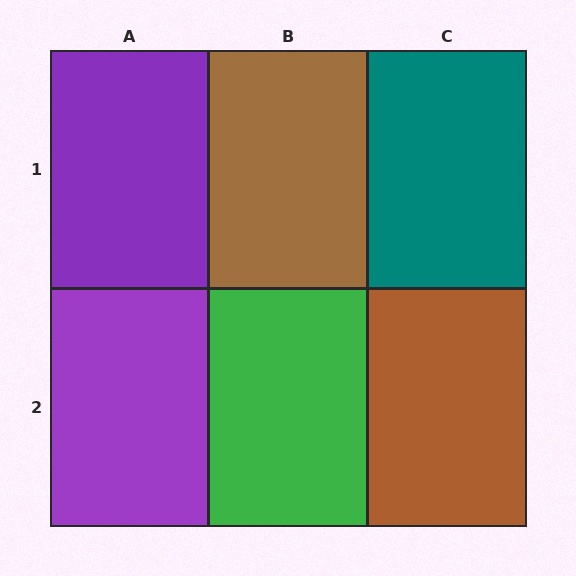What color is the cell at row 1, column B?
Brown.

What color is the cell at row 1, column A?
Purple.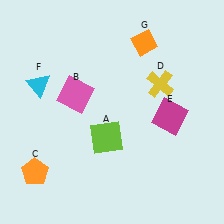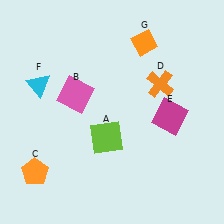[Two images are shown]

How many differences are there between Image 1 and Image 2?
There is 1 difference between the two images.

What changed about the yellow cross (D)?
In Image 1, D is yellow. In Image 2, it changed to orange.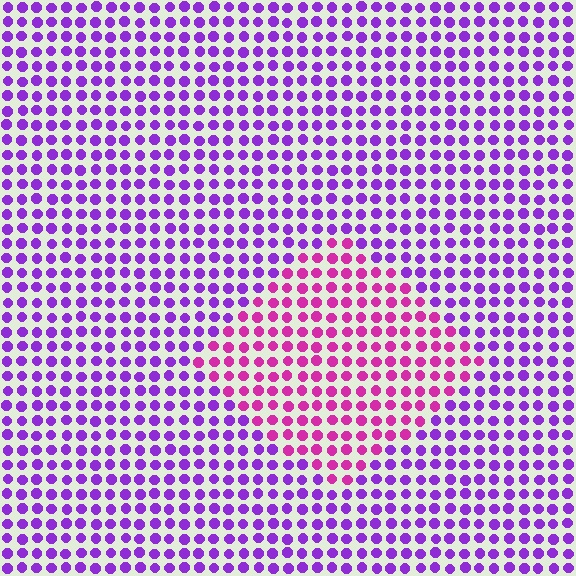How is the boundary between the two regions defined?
The boundary is defined purely by a slight shift in hue (about 40 degrees). Spacing, size, and orientation are identical on both sides.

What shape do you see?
I see a diamond.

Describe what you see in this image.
The image is filled with small purple elements in a uniform arrangement. A diamond-shaped region is visible where the elements are tinted to a slightly different hue, forming a subtle color boundary.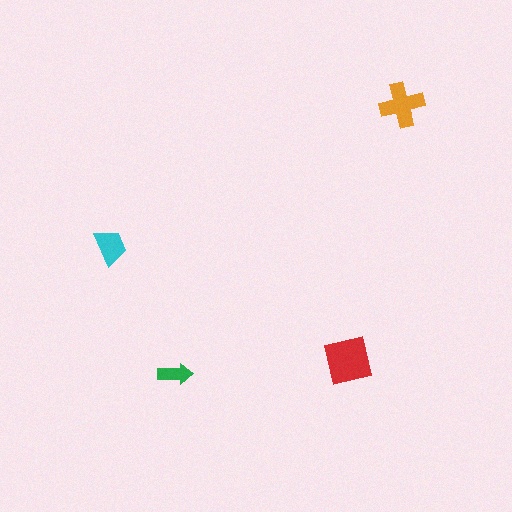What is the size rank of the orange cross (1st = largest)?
2nd.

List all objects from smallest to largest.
The green arrow, the cyan trapezoid, the orange cross, the red square.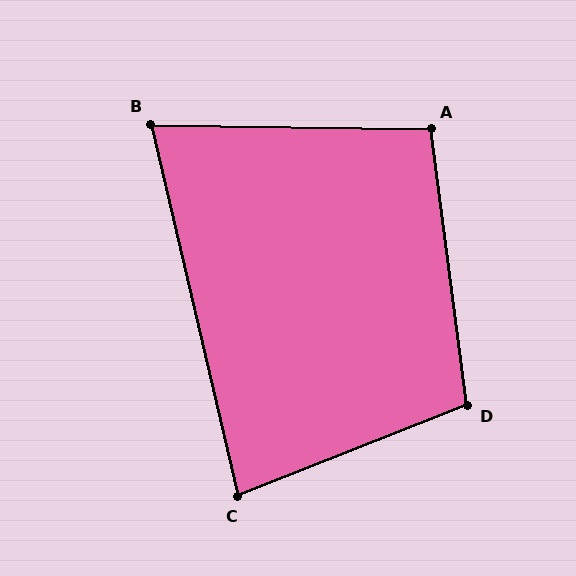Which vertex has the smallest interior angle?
B, at approximately 76 degrees.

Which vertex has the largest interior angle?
D, at approximately 104 degrees.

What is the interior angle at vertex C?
Approximately 82 degrees (acute).